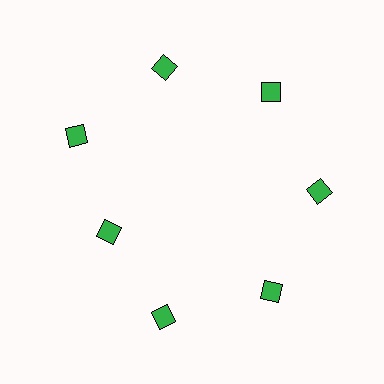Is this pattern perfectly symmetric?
No. The 7 green diamonds are arranged in a ring, but one element near the 8 o'clock position is pulled inward toward the center, breaking the 7-fold rotational symmetry.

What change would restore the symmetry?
The symmetry would be restored by moving it outward, back onto the ring so that all 7 diamonds sit at equal angles and equal distance from the center.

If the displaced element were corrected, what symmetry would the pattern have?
It would have 7-fold rotational symmetry — the pattern would map onto itself every 51 degrees.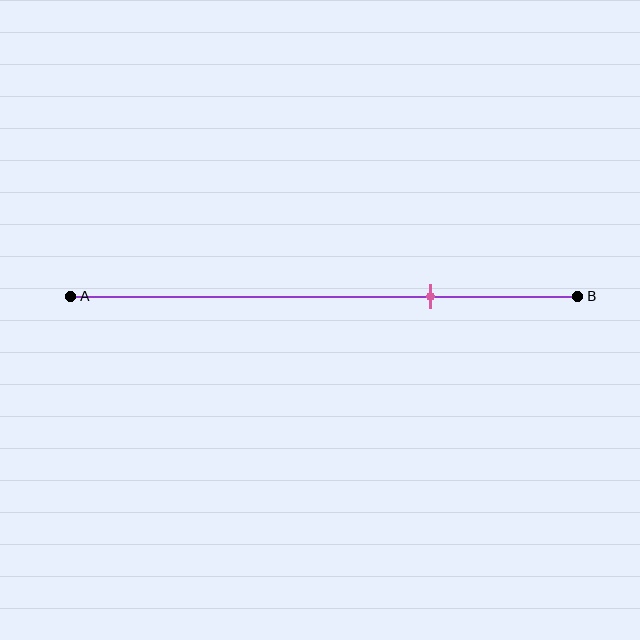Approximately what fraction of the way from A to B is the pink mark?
The pink mark is approximately 70% of the way from A to B.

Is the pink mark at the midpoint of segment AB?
No, the mark is at about 70% from A, not at the 50% midpoint.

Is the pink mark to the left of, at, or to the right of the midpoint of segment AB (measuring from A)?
The pink mark is to the right of the midpoint of segment AB.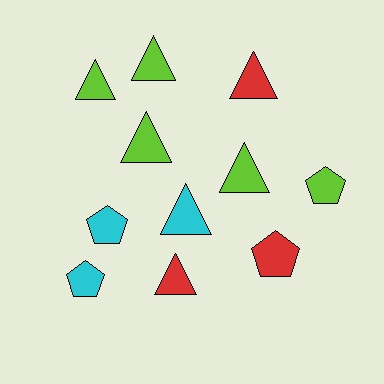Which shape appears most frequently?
Triangle, with 7 objects.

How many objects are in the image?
There are 11 objects.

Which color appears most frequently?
Lime, with 5 objects.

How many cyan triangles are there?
There is 1 cyan triangle.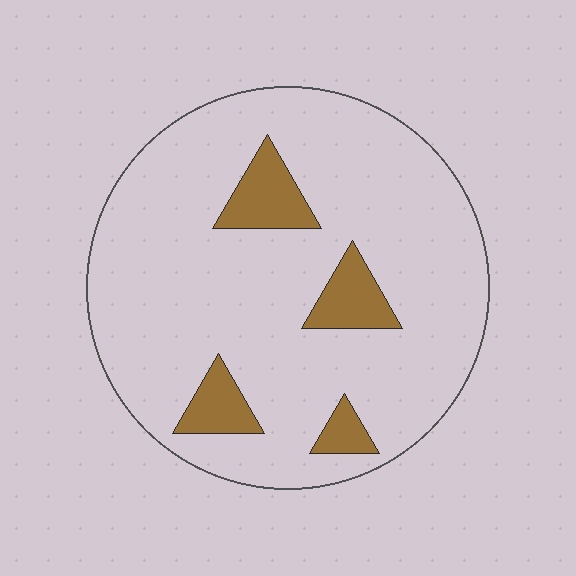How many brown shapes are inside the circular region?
4.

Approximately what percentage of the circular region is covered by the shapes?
Approximately 10%.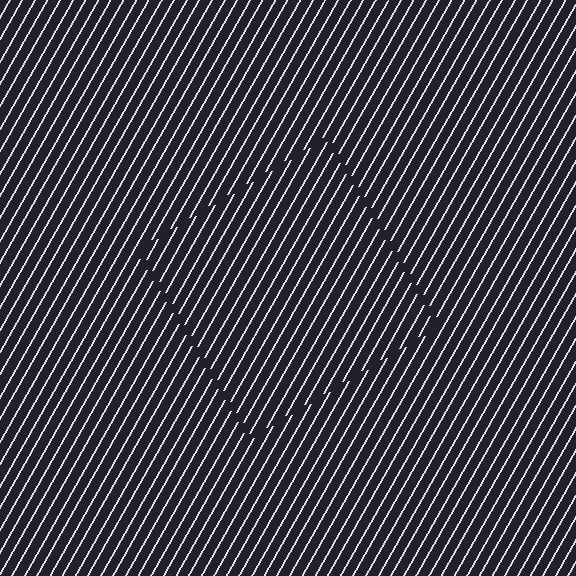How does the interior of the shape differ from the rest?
The interior of the shape contains the same grating, shifted by half a period — the contour is defined by the phase discontinuity where line-ends from the inner and outer gratings abut.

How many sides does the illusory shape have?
4 sides — the line-ends trace a square.